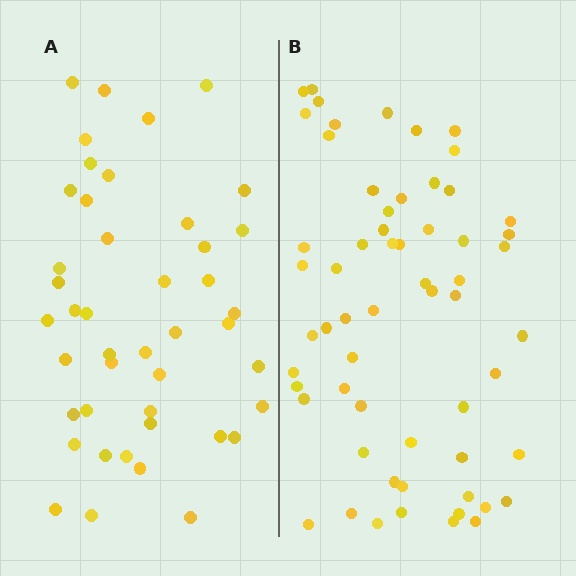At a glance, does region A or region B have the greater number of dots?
Region B (the right region) has more dots.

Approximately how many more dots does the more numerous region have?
Region B has approximately 15 more dots than region A.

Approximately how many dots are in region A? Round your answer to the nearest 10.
About 40 dots. (The exact count is 44, which rounds to 40.)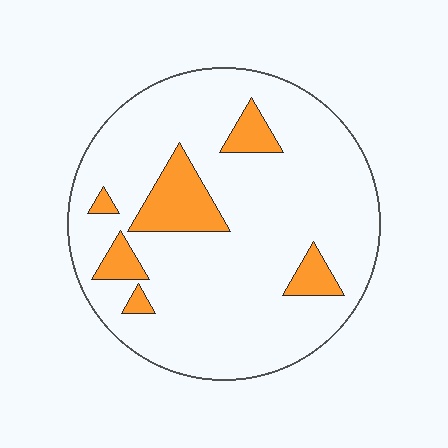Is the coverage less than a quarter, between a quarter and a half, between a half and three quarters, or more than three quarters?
Less than a quarter.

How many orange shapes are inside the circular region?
6.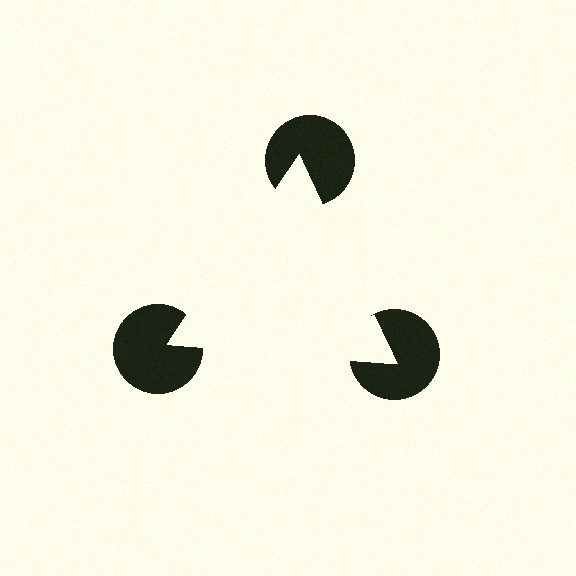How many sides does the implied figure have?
3 sides.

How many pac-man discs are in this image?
There are 3 — one at each vertex of the illusory triangle.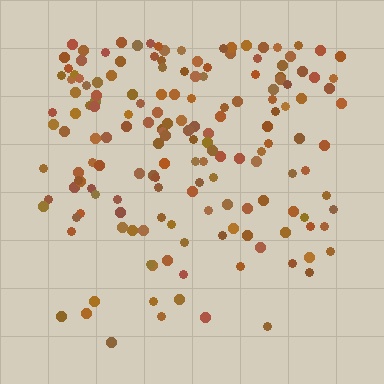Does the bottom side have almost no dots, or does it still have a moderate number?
Still a moderate number, just noticeably fewer than the top.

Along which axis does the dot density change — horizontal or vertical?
Vertical.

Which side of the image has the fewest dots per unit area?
The bottom.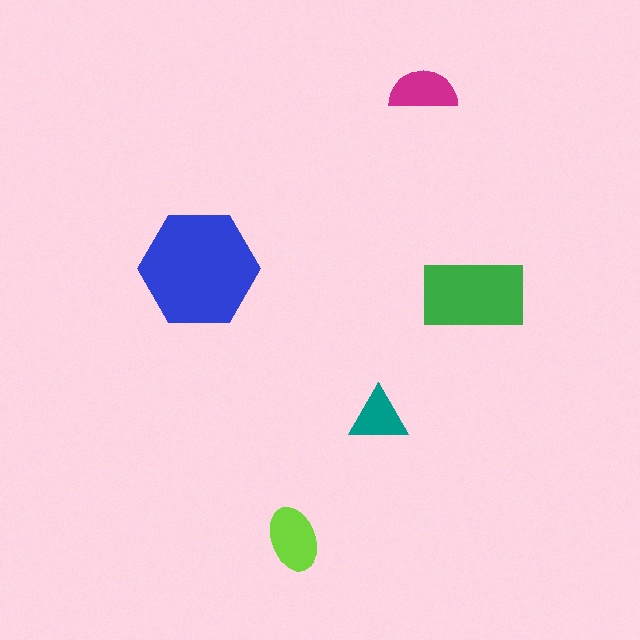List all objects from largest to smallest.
The blue hexagon, the green rectangle, the lime ellipse, the magenta semicircle, the teal triangle.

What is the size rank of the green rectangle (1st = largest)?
2nd.